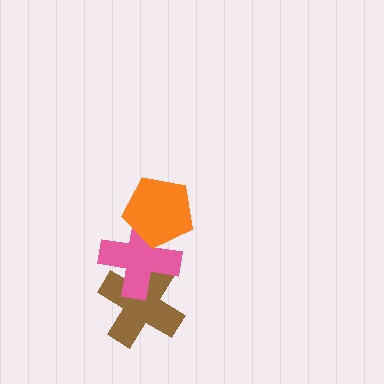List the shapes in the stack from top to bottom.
From top to bottom: the orange pentagon, the pink cross, the brown cross.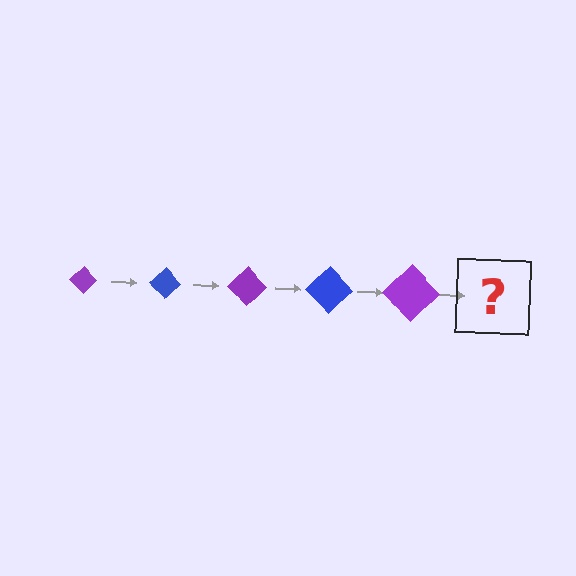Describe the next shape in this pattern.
It should be a blue diamond, larger than the previous one.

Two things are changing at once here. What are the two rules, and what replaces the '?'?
The two rules are that the diamond grows larger each step and the color cycles through purple and blue. The '?' should be a blue diamond, larger than the previous one.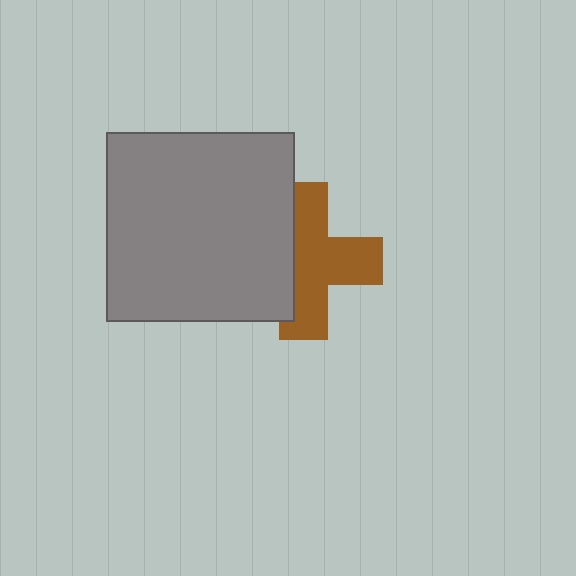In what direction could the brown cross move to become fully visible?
The brown cross could move right. That would shift it out from behind the gray square entirely.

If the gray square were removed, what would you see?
You would see the complete brown cross.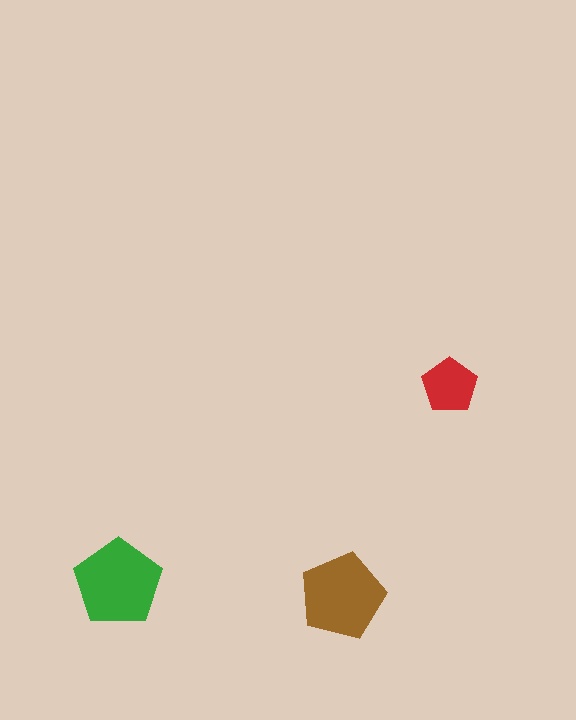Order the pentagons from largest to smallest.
the green one, the brown one, the red one.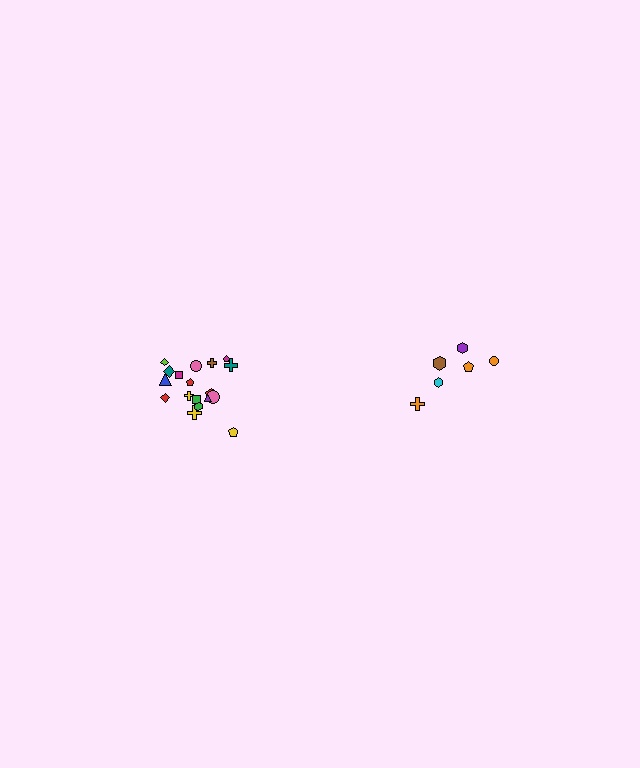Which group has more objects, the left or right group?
The left group.